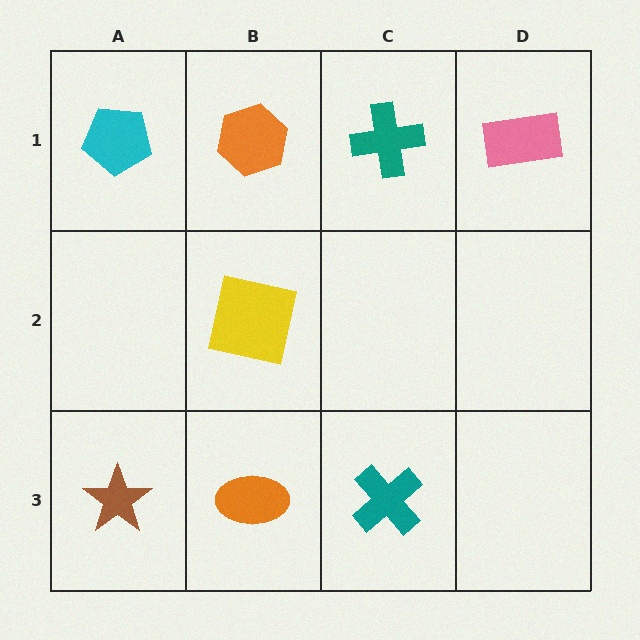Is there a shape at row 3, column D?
No, that cell is empty.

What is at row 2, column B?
A yellow square.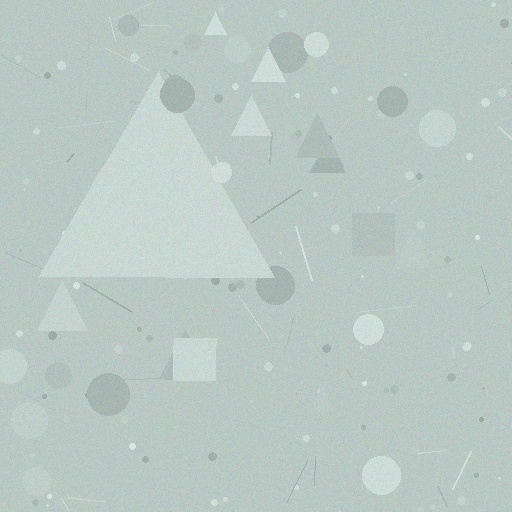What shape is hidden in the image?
A triangle is hidden in the image.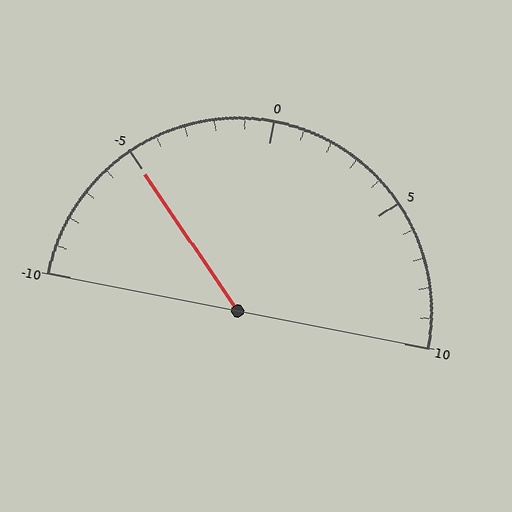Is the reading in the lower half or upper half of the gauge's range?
The reading is in the lower half of the range (-10 to 10).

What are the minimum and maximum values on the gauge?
The gauge ranges from -10 to 10.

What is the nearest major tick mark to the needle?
The nearest major tick mark is -5.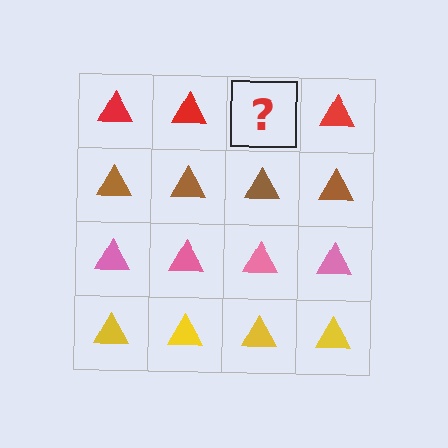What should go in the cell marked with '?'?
The missing cell should contain a red triangle.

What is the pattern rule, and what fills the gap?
The rule is that each row has a consistent color. The gap should be filled with a red triangle.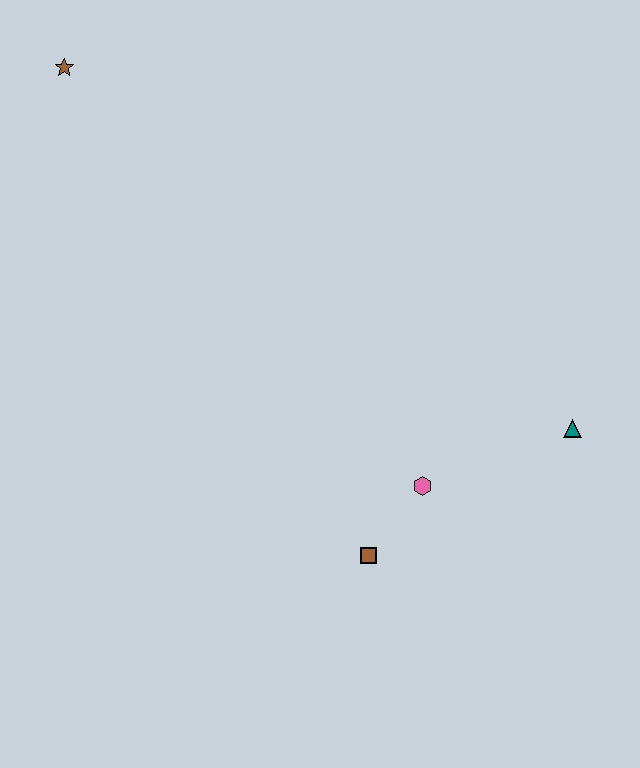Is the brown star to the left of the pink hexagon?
Yes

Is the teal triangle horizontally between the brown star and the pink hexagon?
No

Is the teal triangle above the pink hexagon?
Yes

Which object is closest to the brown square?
The pink hexagon is closest to the brown square.